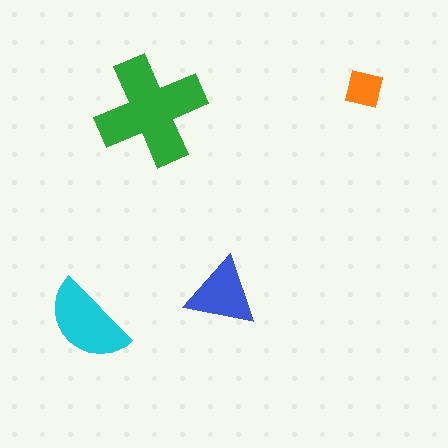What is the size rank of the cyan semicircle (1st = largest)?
2nd.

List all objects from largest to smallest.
The green cross, the cyan semicircle, the blue triangle, the orange square.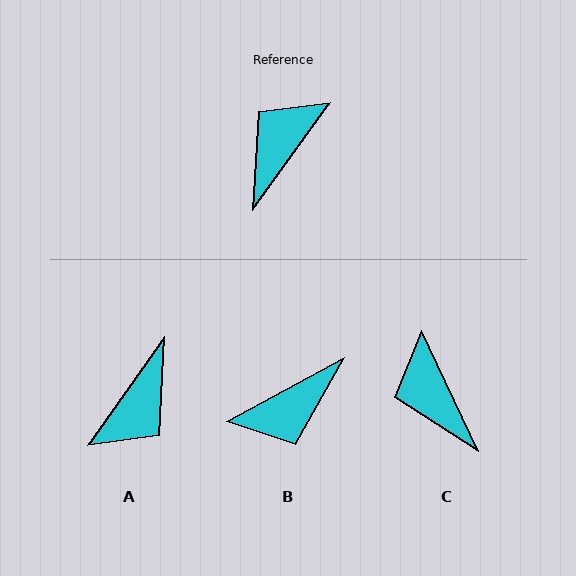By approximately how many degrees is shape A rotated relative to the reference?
Approximately 179 degrees clockwise.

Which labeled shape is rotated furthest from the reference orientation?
A, about 179 degrees away.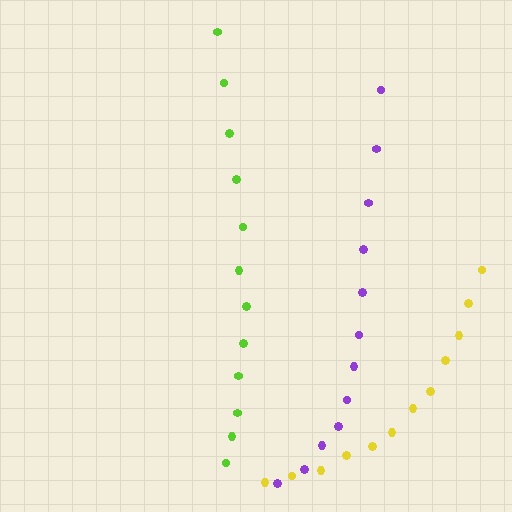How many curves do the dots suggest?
There are 3 distinct paths.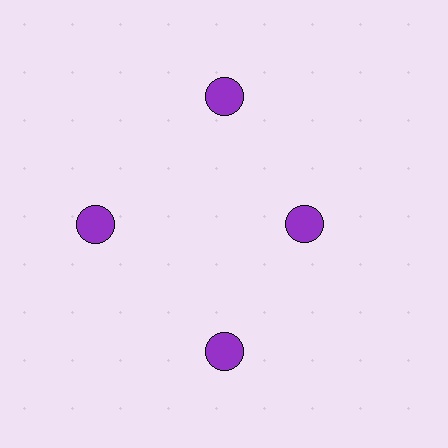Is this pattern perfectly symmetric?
No. The 4 purple circles are arranged in a ring, but one element near the 3 o'clock position is pulled inward toward the center, breaking the 4-fold rotational symmetry.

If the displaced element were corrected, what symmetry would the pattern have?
It would have 4-fold rotational symmetry — the pattern would map onto itself every 90 degrees.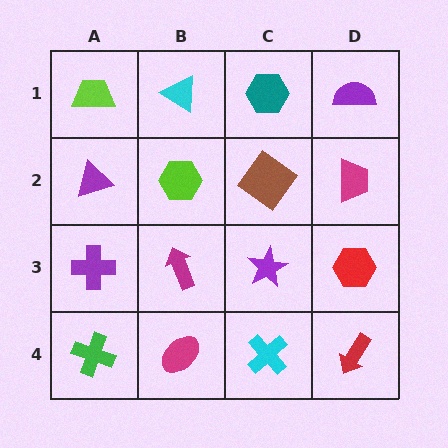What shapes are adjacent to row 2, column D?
A purple semicircle (row 1, column D), a red hexagon (row 3, column D), a brown diamond (row 2, column C).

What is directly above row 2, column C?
A teal hexagon.